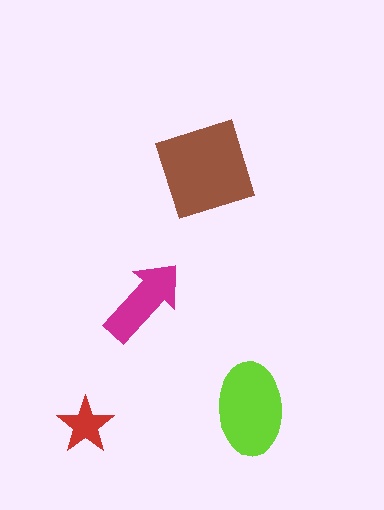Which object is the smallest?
The red star.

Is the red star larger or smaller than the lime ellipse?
Smaller.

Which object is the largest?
The brown square.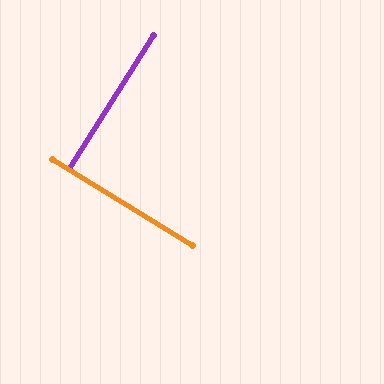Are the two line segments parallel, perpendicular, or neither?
Perpendicular — they meet at approximately 89°.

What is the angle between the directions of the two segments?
Approximately 89 degrees.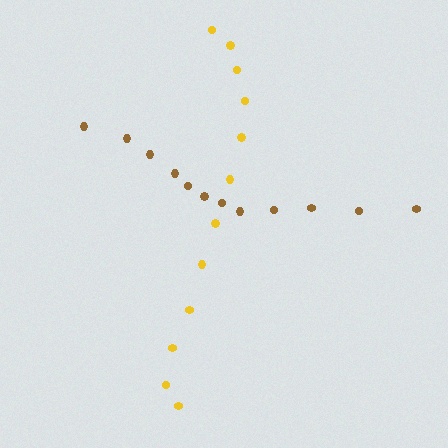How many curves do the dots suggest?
There are 2 distinct paths.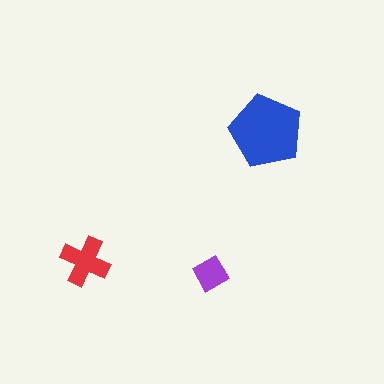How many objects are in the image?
There are 3 objects in the image.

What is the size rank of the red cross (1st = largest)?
2nd.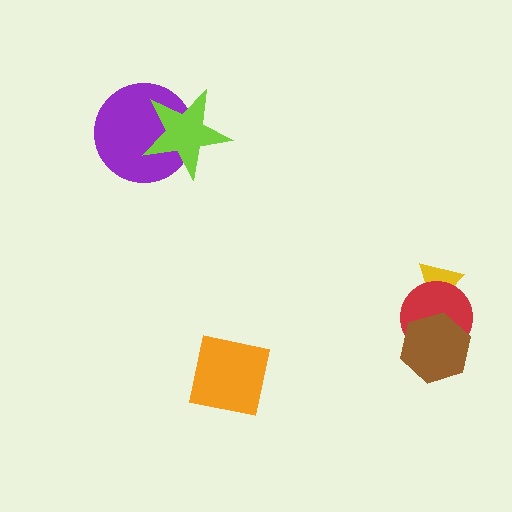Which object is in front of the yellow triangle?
The red circle is in front of the yellow triangle.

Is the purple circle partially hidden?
Yes, it is partially covered by another shape.